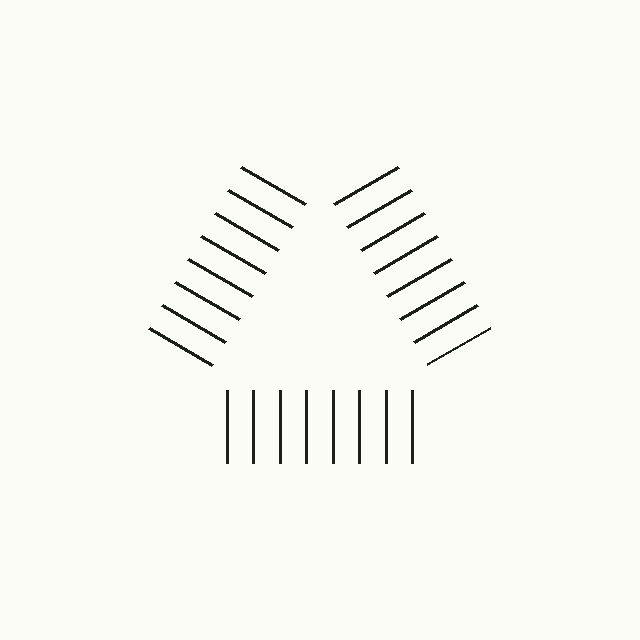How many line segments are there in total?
24 — 8 along each of the 3 edges.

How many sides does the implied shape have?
3 sides — the line-ends trace a triangle.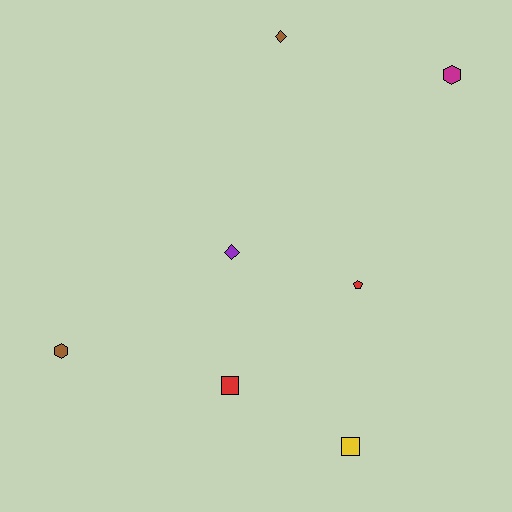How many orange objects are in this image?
There are no orange objects.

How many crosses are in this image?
There are no crosses.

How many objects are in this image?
There are 7 objects.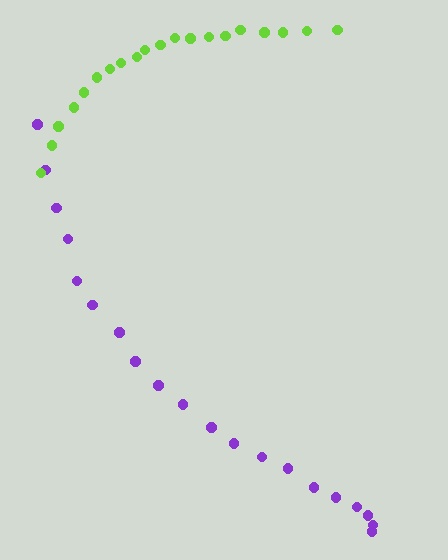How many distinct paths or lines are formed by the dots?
There are 2 distinct paths.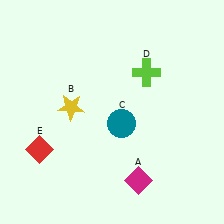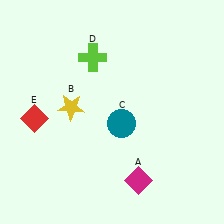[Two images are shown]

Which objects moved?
The objects that moved are: the lime cross (D), the red diamond (E).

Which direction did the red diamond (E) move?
The red diamond (E) moved up.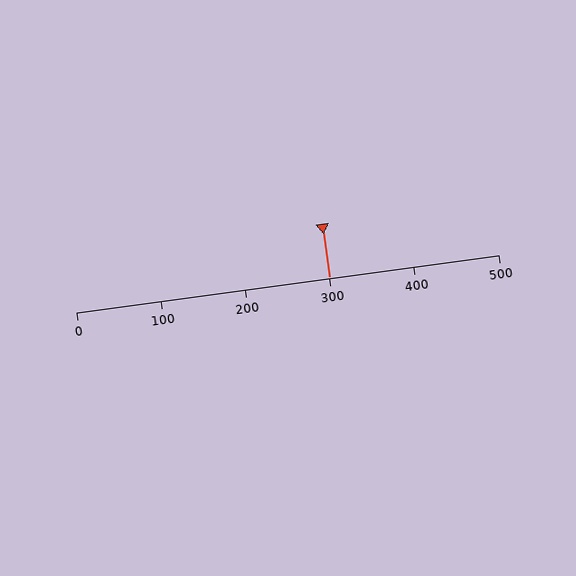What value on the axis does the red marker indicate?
The marker indicates approximately 300.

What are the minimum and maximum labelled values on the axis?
The axis runs from 0 to 500.